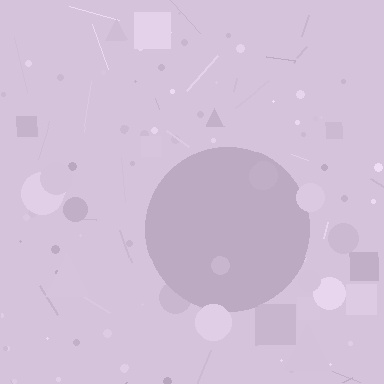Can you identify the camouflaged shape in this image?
The camouflaged shape is a circle.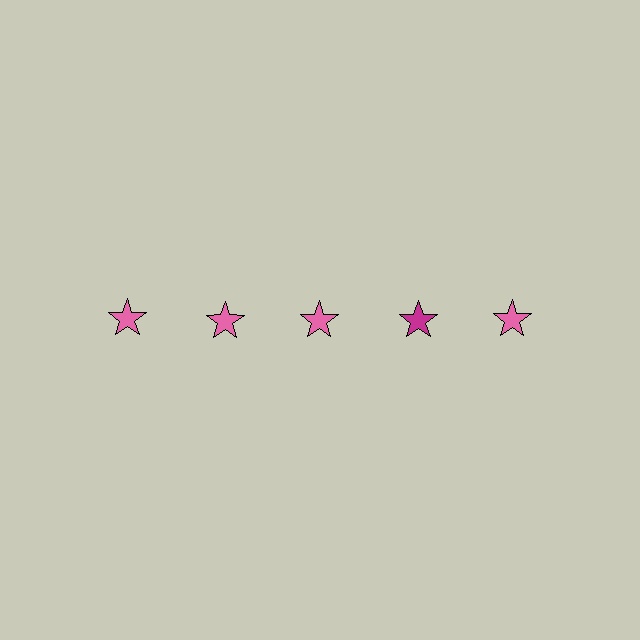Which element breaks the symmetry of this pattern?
The magenta star in the top row, second from right column breaks the symmetry. All other shapes are pink stars.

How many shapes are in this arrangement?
There are 5 shapes arranged in a grid pattern.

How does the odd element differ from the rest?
It has a different color: magenta instead of pink.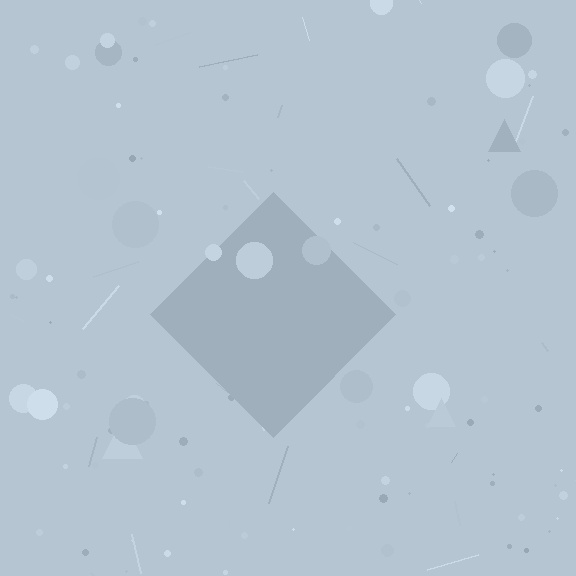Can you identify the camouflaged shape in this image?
The camouflaged shape is a diamond.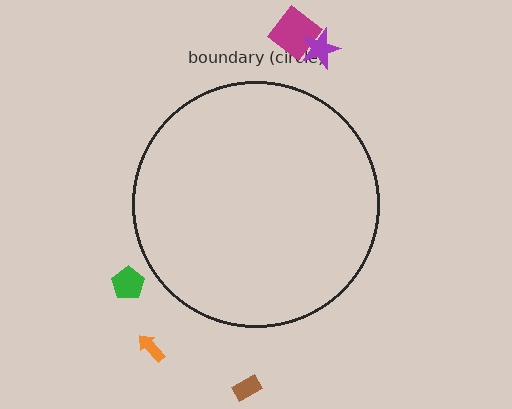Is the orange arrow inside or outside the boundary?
Outside.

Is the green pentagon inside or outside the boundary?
Outside.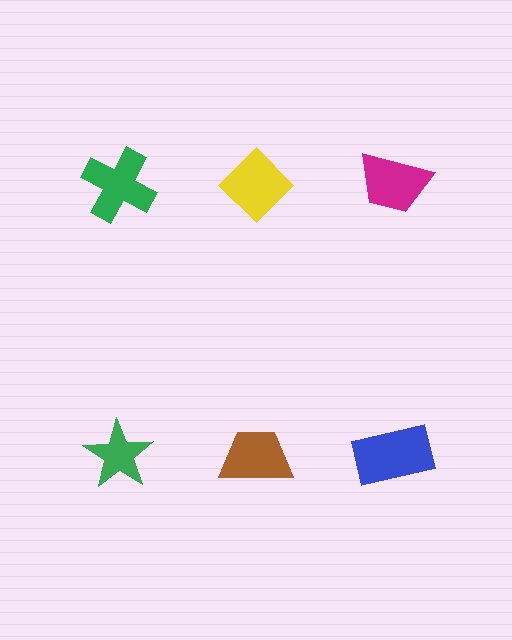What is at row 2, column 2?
A brown trapezoid.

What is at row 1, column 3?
A magenta trapezoid.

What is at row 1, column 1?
A green cross.